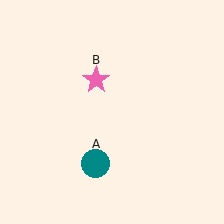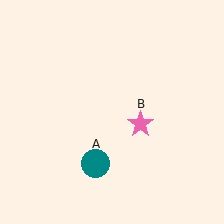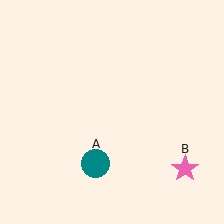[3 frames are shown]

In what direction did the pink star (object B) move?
The pink star (object B) moved down and to the right.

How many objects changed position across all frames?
1 object changed position: pink star (object B).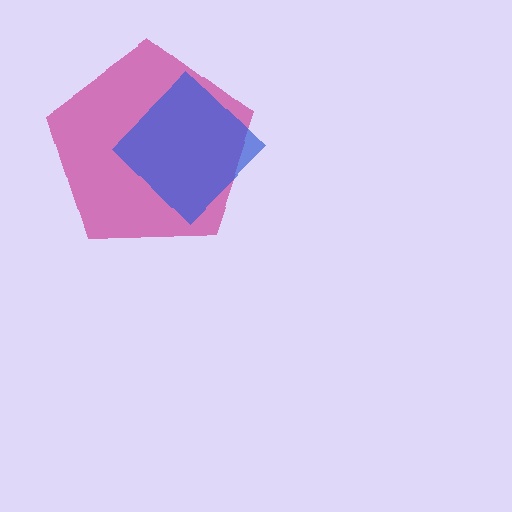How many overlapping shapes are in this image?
There are 2 overlapping shapes in the image.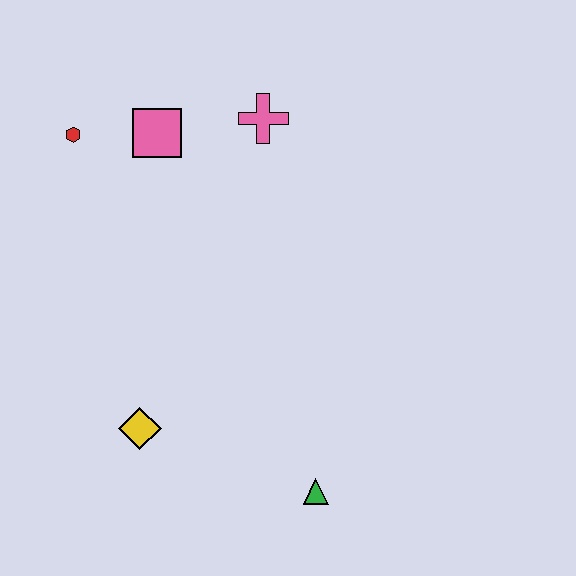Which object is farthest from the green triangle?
The red hexagon is farthest from the green triangle.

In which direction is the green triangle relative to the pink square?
The green triangle is below the pink square.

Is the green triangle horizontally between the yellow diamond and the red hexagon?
No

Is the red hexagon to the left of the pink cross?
Yes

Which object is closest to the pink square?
The red hexagon is closest to the pink square.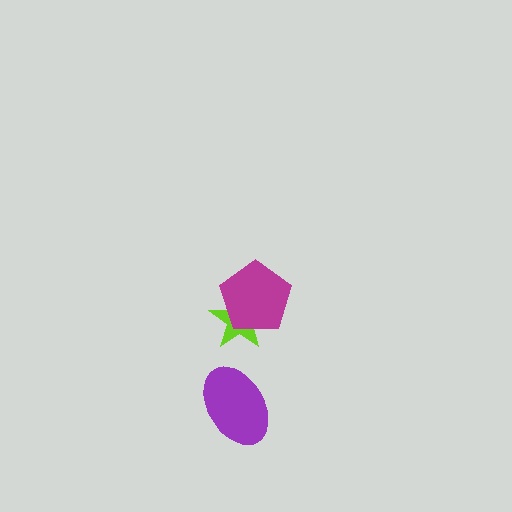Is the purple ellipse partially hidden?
No, no other shape covers it.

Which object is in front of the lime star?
The magenta pentagon is in front of the lime star.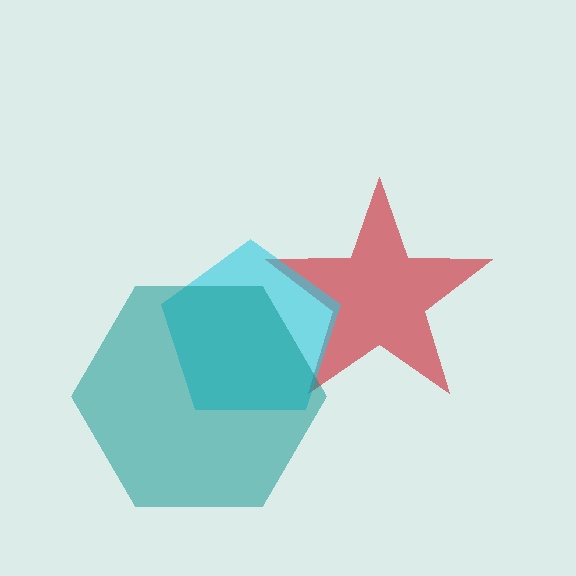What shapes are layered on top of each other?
The layered shapes are: a red star, a cyan pentagon, a teal hexagon.